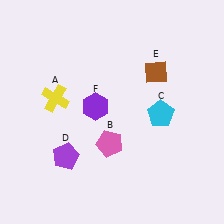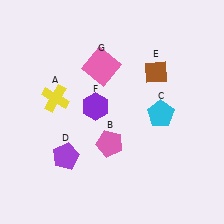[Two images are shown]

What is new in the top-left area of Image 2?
A pink square (G) was added in the top-left area of Image 2.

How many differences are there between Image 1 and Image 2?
There is 1 difference between the two images.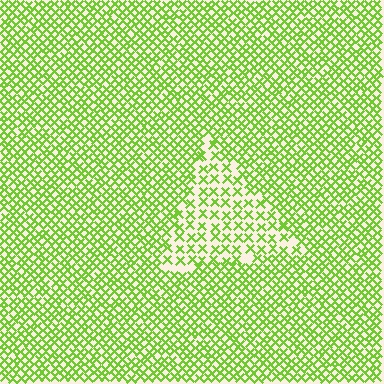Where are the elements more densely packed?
The elements are more densely packed outside the triangle boundary.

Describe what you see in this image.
The image contains small lime elements arranged at two different densities. A triangle-shaped region is visible where the elements are less densely packed than the surrounding area.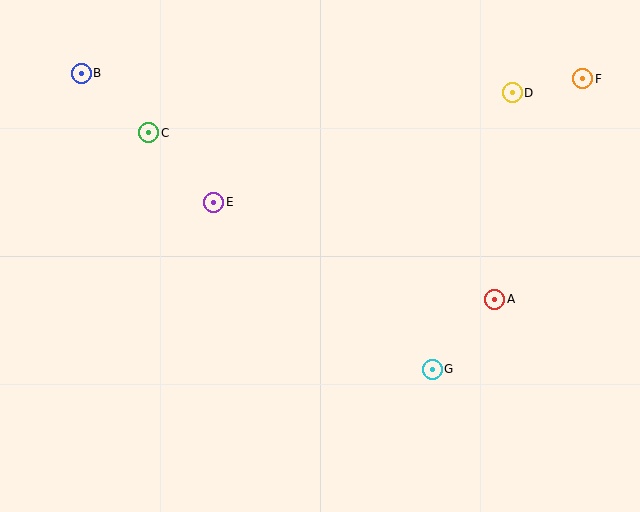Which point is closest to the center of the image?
Point E at (214, 202) is closest to the center.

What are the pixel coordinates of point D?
Point D is at (512, 93).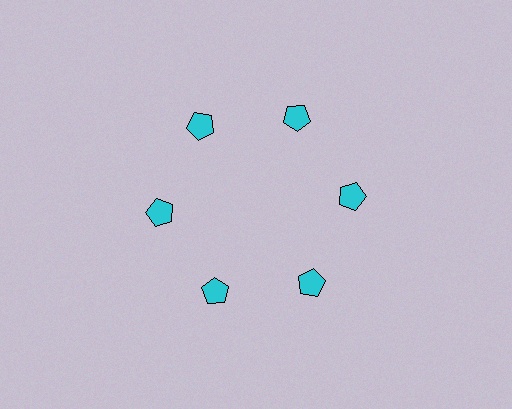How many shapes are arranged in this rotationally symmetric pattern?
There are 6 shapes, arranged in 6 groups of 1.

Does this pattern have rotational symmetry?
Yes, this pattern has 6-fold rotational symmetry. It looks the same after rotating 60 degrees around the center.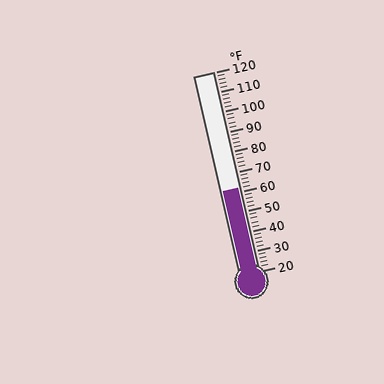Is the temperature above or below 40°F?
The temperature is above 40°F.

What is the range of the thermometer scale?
The thermometer scale ranges from 20°F to 120°F.